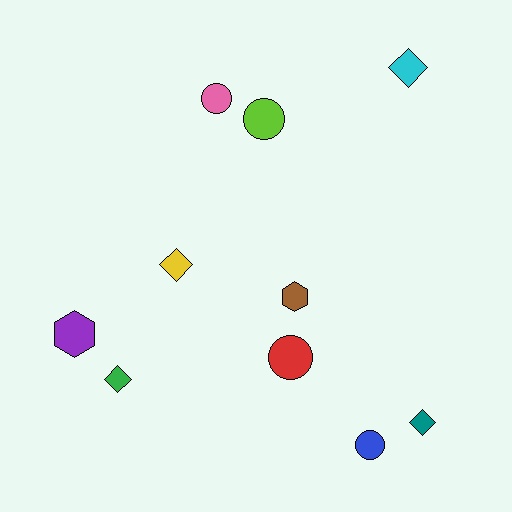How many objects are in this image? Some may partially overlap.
There are 10 objects.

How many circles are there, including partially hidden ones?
There are 4 circles.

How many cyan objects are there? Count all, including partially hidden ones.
There is 1 cyan object.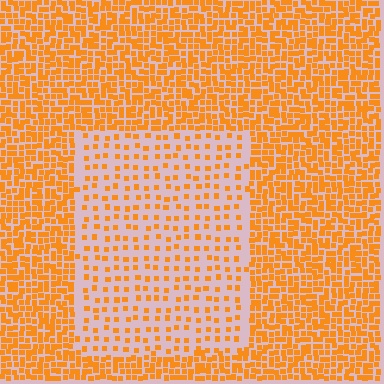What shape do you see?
I see a rectangle.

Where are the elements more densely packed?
The elements are more densely packed outside the rectangle boundary.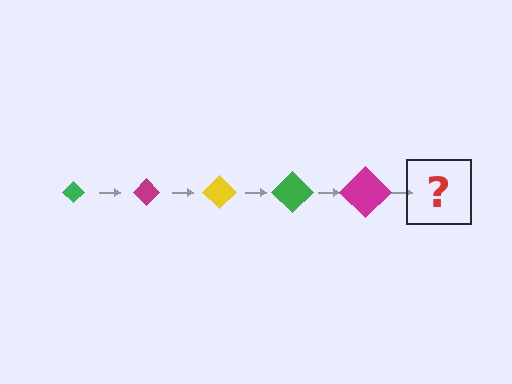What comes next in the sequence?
The next element should be a yellow diamond, larger than the previous one.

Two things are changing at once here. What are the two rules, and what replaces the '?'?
The two rules are that the diamond grows larger each step and the color cycles through green, magenta, and yellow. The '?' should be a yellow diamond, larger than the previous one.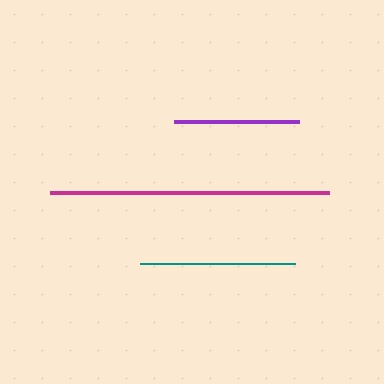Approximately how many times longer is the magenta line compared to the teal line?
The magenta line is approximately 1.8 times the length of the teal line.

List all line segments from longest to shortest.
From longest to shortest: magenta, teal, purple.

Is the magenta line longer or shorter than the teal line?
The magenta line is longer than the teal line.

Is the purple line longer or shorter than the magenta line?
The magenta line is longer than the purple line.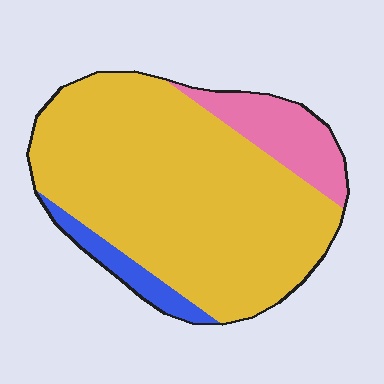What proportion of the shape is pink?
Pink covers roughly 15% of the shape.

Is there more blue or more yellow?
Yellow.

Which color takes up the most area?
Yellow, at roughly 80%.